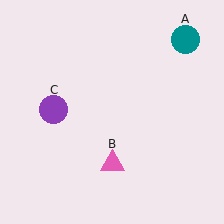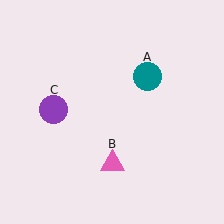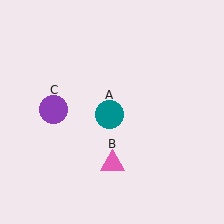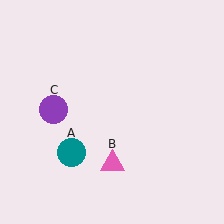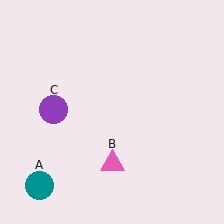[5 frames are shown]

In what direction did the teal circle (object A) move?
The teal circle (object A) moved down and to the left.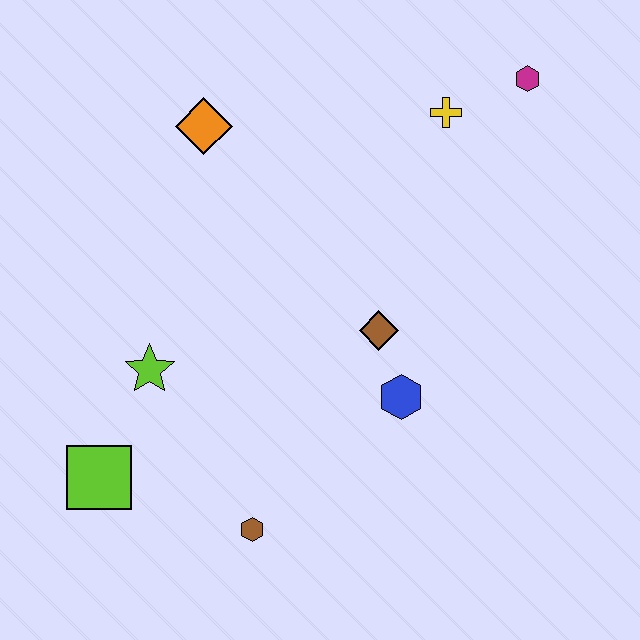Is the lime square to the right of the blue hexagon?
No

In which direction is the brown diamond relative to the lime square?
The brown diamond is to the right of the lime square.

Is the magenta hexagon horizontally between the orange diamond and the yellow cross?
No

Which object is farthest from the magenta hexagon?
The lime square is farthest from the magenta hexagon.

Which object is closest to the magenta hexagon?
The yellow cross is closest to the magenta hexagon.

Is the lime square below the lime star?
Yes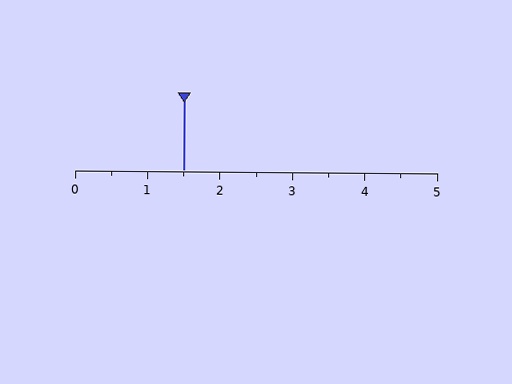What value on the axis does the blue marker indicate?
The marker indicates approximately 1.5.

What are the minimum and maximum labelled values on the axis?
The axis runs from 0 to 5.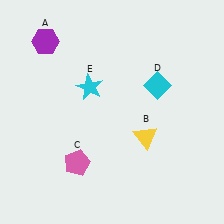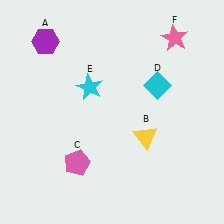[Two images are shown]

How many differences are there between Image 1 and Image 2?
There is 1 difference between the two images.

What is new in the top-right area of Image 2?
A pink star (F) was added in the top-right area of Image 2.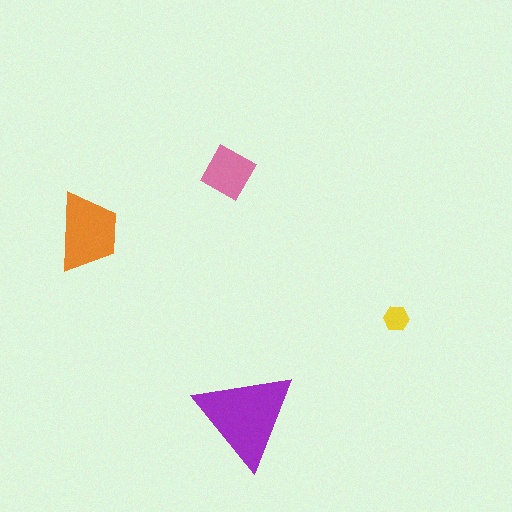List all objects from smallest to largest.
The yellow hexagon, the pink diamond, the orange trapezoid, the purple triangle.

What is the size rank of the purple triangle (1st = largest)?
1st.